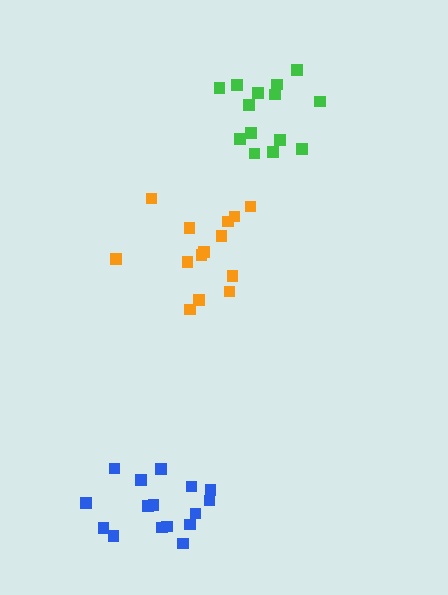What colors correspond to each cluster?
The clusters are colored: green, orange, blue.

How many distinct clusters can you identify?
There are 3 distinct clusters.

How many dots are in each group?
Group 1: 14 dots, Group 2: 14 dots, Group 3: 16 dots (44 total).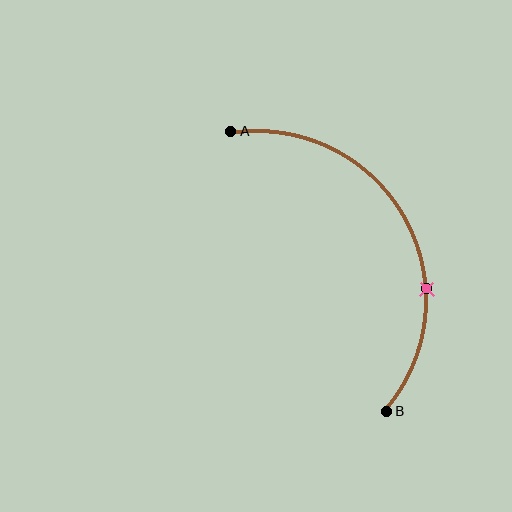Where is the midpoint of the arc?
The arc midpoint is the point on the curve farthest from the straight line joining A and B. It sits to the right of that line.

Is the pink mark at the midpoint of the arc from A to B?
No. The pink mark lies on the arc but is closer to endpoint B. The arc midpoint would be at the point on the curve equidistant along the arc from both A and B.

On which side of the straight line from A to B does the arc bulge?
The arc bulges to the right of the straight line connecting A and B.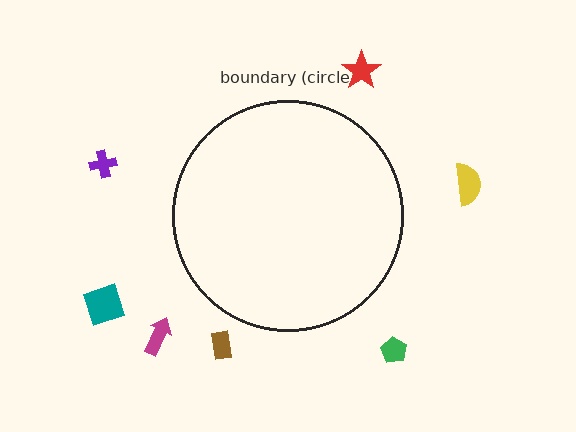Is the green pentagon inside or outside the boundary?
Outside.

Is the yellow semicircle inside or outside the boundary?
Outside.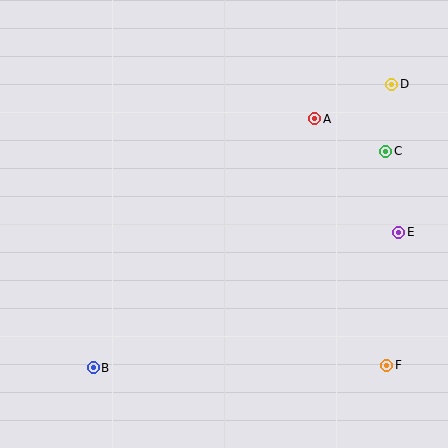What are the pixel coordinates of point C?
Point C is at (386, 151).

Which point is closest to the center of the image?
Point A at (315, 119) is closest to the center.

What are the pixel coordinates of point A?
Point A is at (315, 119).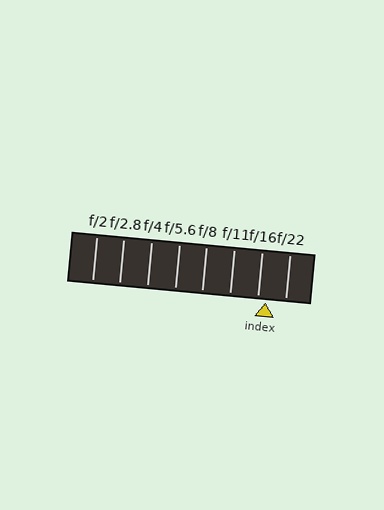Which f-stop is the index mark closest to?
The index mark is closest to f/16.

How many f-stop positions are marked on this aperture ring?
There are 8 f-stop positions marked.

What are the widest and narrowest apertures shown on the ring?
The widest aperture shown is f/2 and the narrowest is f/22.